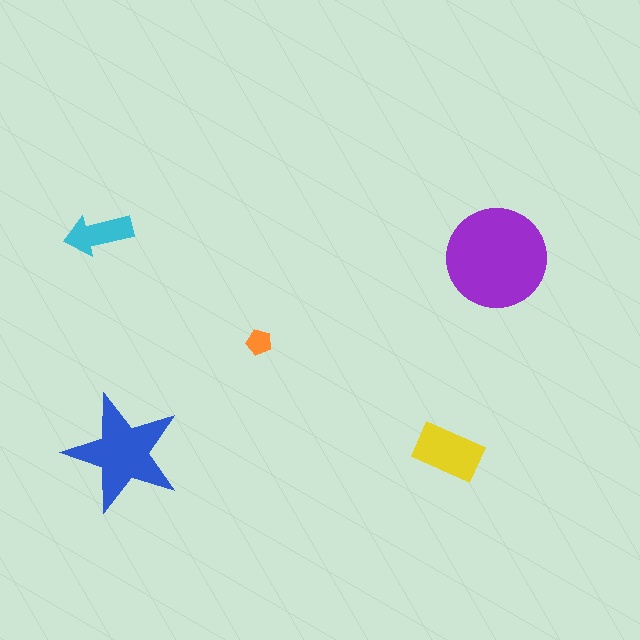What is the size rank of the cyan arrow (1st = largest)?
4th.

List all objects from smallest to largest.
The orange pentagon, the cyan arrow, the yellow rectangle, the blue star, the purple circle.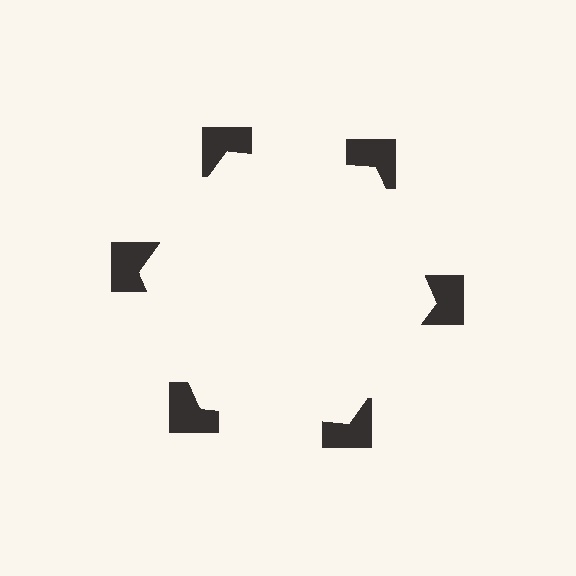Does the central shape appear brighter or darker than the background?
It typically appears slightly brighter than the background, even though no actual brightness change is drawn.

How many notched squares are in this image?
There are 6 — one at each vertex of the illusory hexagon.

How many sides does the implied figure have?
6 sides.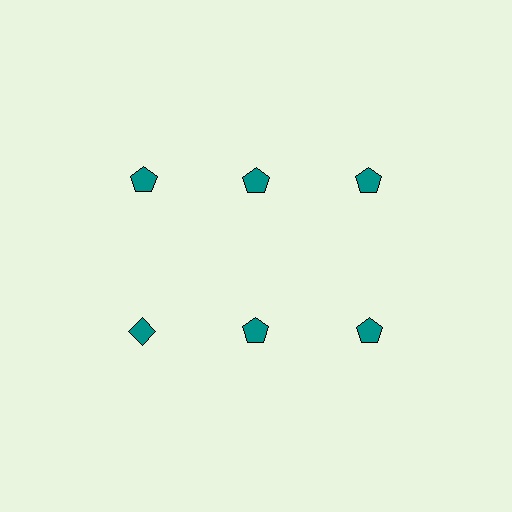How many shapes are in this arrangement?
There are 6 shapes arranged in a grid pattern.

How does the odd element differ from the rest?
It has a different shape: diamond instead of pentagon.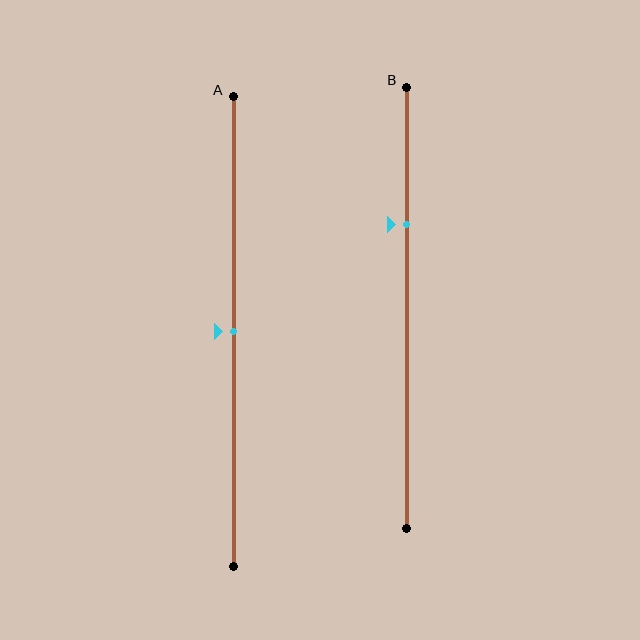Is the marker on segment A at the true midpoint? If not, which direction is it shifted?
Yes, the marker on segment A is at the true midpoint.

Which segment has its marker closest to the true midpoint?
Segment A has its marker closest to the true midpoint.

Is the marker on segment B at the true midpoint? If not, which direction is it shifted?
No, the marker on segment B is shifted upward by about 19% of the segment length.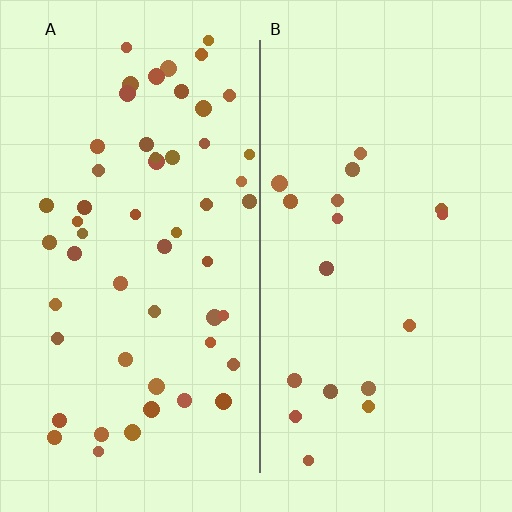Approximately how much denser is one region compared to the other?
Approximately 3.0× — region A over region B.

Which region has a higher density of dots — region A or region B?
A (the left).